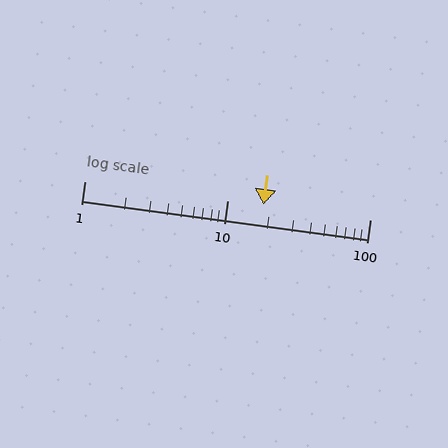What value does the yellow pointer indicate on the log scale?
The pointer indicates approximately 18.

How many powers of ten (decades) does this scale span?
The scale spans 2 decades, from 1 to 100.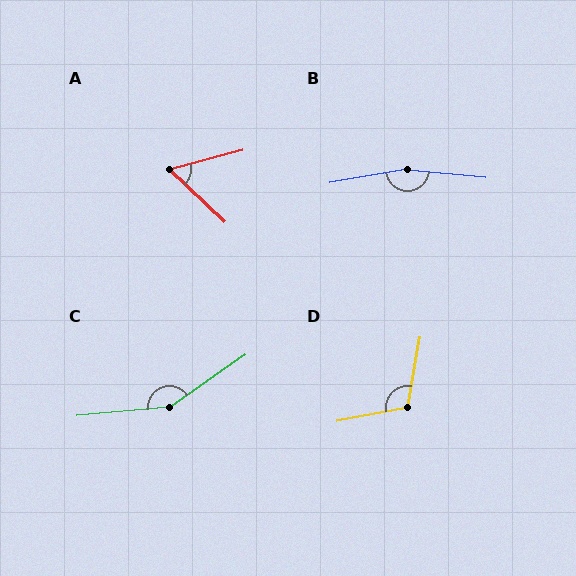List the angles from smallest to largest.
A (58°), D (111°), C (150°), B (165°).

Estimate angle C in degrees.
Approximately 150 degrees.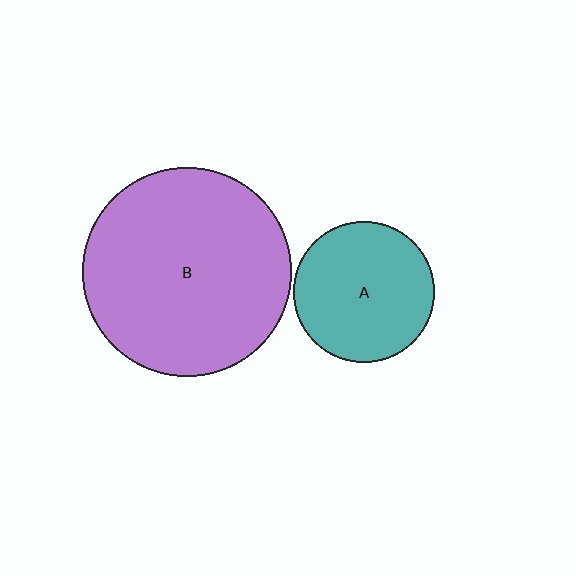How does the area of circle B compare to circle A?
Approximately 2.2 times.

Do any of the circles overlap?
No, none of the circles overlap.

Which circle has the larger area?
Circle B (purple).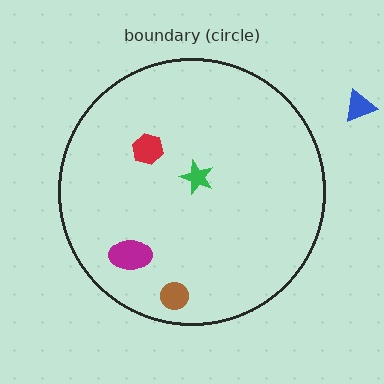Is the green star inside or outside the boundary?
Inside.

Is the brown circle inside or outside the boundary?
Inside.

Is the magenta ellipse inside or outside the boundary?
Inside.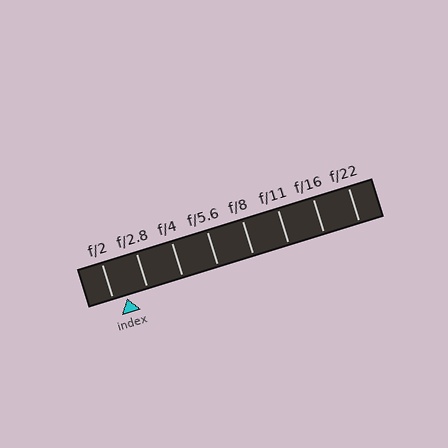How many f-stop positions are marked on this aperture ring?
There are 8 f-stop positions marked.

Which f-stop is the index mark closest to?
The index mark is closest to f/2.